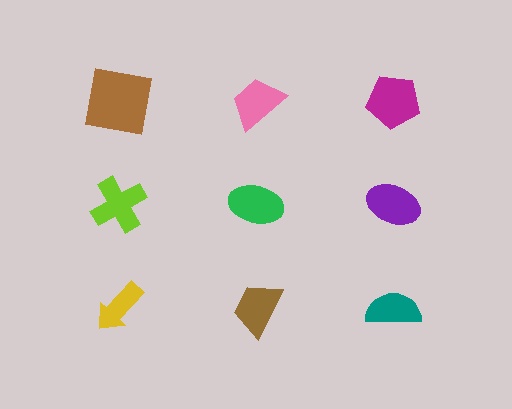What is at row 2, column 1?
A lime cross.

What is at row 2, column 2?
A green ellipse.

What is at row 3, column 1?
A yellow arrow.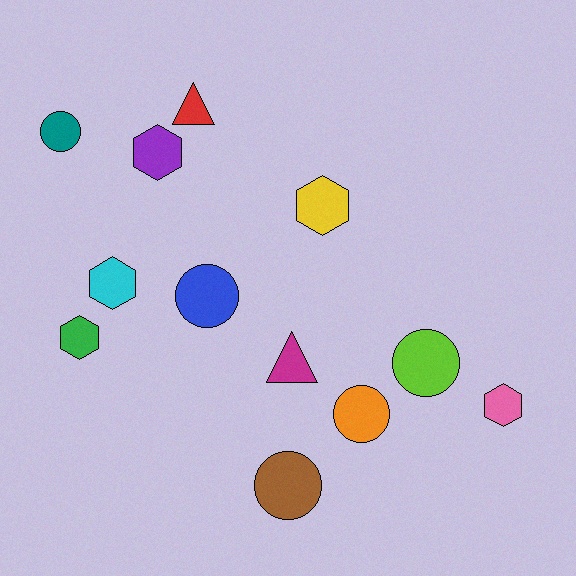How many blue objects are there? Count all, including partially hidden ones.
There is 1 blue object.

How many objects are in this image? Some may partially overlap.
There are 12 objects.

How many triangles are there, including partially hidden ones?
There are 2 triangles.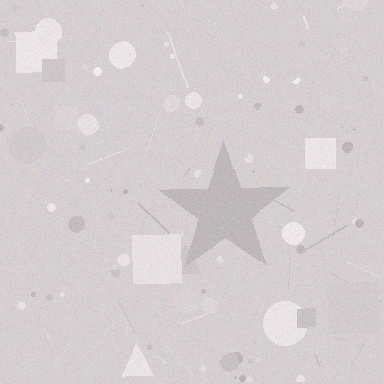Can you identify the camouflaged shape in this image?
The camouflaged shape is a star.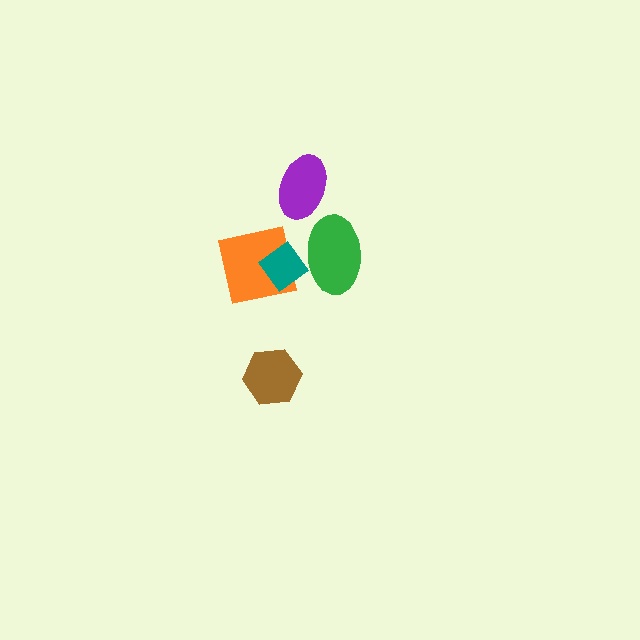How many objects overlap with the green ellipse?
2 objects overlap with the green ellipse.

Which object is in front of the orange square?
The teal diamond is in front of the orange square.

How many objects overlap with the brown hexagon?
0 objects overlap with the brown hexagon.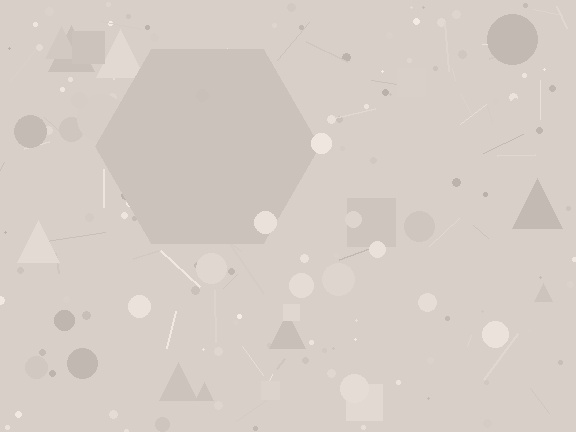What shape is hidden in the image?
A hexagon is hidden in the image.